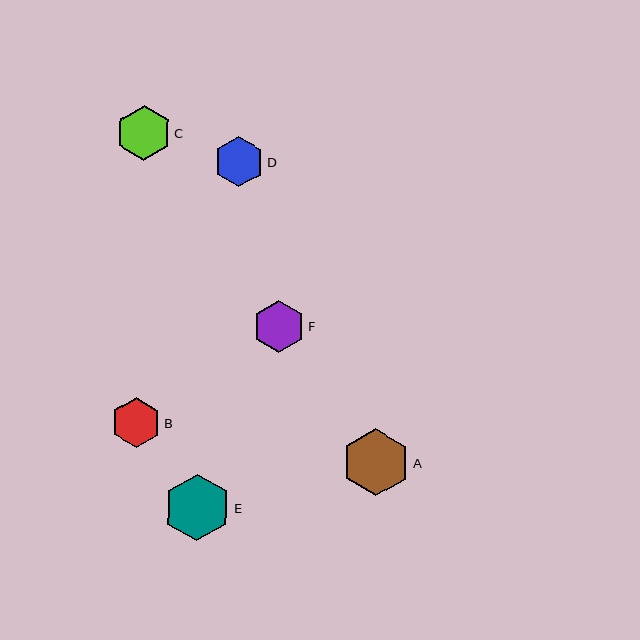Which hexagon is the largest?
Hexagon A is the largest with a size of approximately 68 pixels.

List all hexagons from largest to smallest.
From largest to smallest: A, E, C, F, B, D.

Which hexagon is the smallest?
Hexagon D is the smallest with a size of approximately 50 pixels.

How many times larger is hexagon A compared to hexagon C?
Hexagon A is approximately 1.2 times the size of hexagon C.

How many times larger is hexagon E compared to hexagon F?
Hexagon E is approximately 1.3 times the size of hexagon F.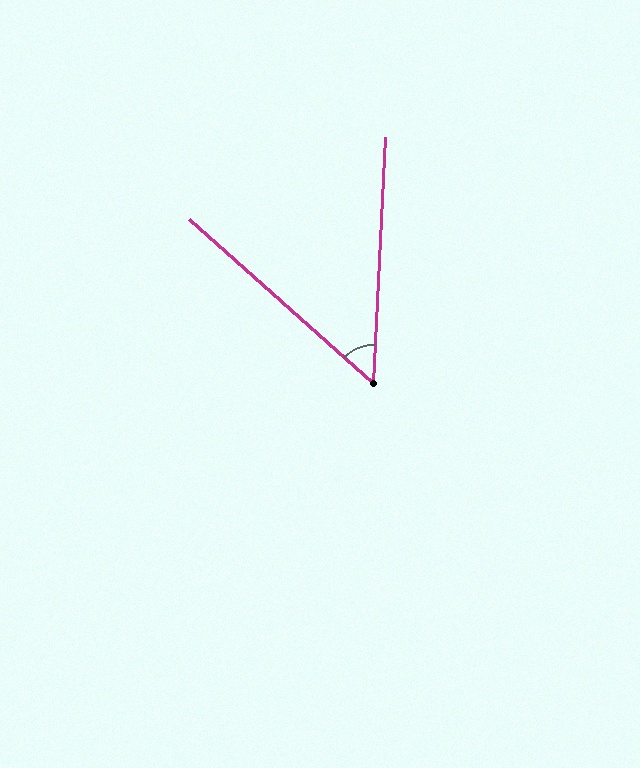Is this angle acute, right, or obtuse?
It is acute.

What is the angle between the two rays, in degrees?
Approximately 51 degrees.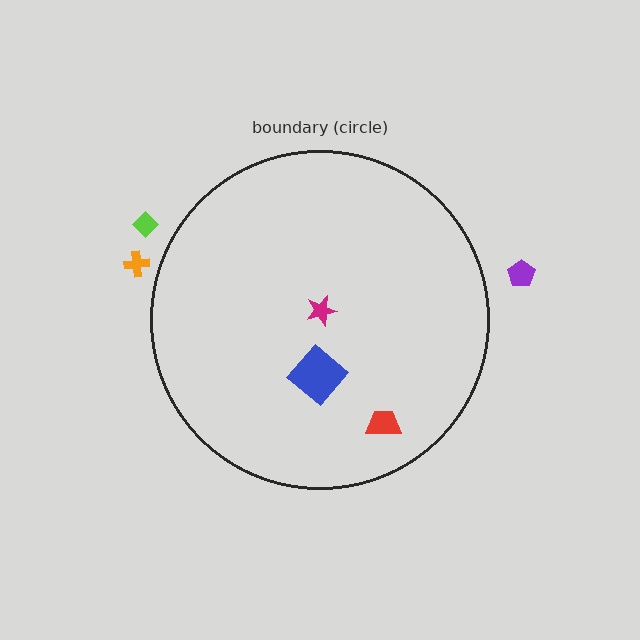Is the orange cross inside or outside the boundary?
Outside.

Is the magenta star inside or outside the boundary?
Inside.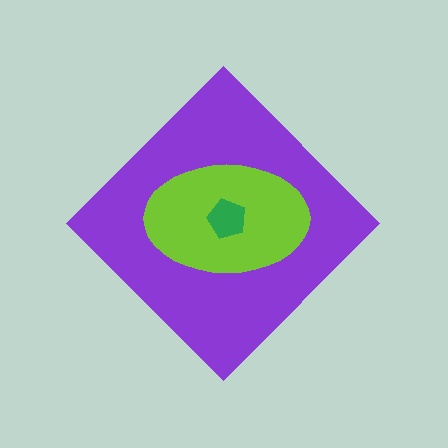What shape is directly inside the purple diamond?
The lime ellipse.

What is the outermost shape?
The purple diamond.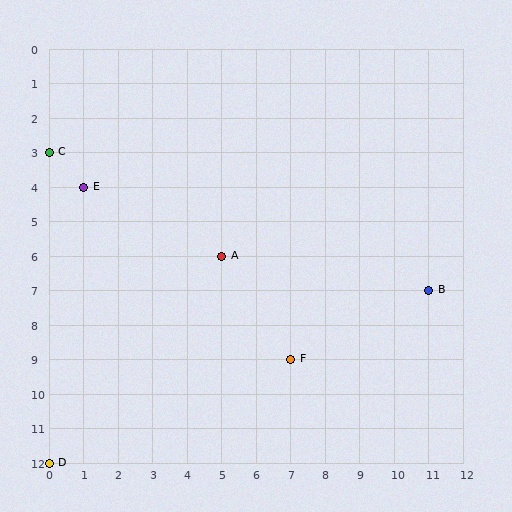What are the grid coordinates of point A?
Point A is at grid coordinates (5, 6).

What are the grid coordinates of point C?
Point C is at grid coordinates (0, 3).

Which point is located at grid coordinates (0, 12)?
Point D is at (0, 12).